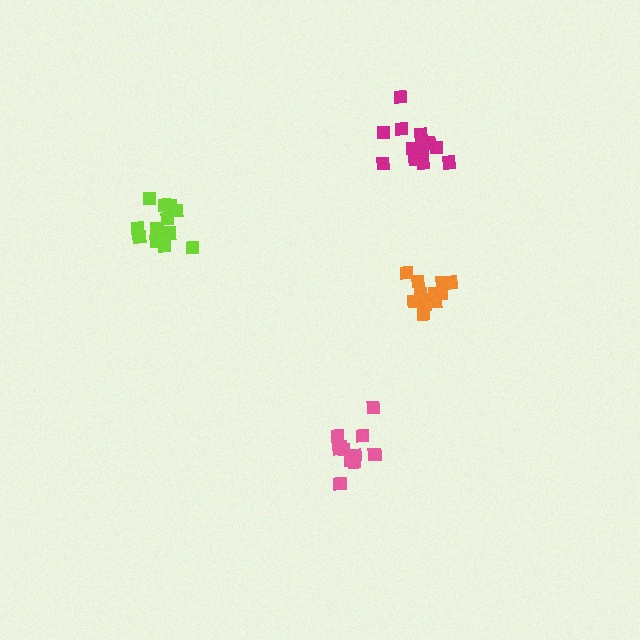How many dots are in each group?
Group 1: 15 dots, Group 2: 13 dots, Group 3: 12 dots, Group 4: 14 dots (54 total).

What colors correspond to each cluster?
The clusters are colored: lime, orange, pink, magenta.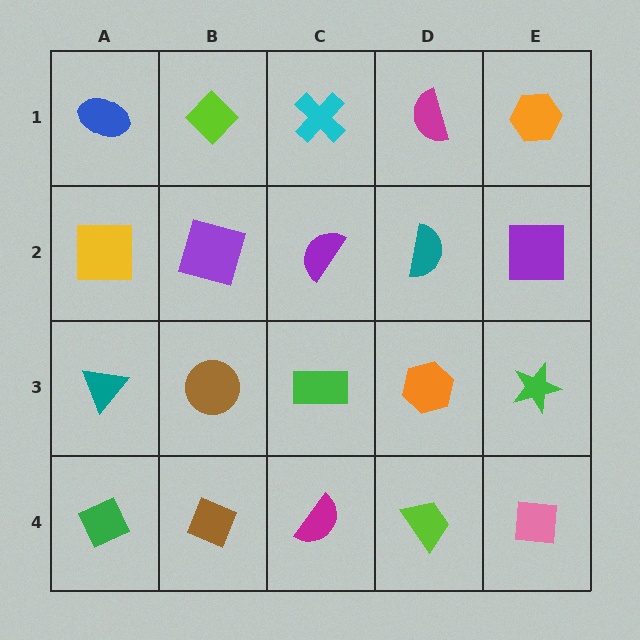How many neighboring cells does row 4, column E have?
2.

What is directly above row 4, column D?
An orange hexagon.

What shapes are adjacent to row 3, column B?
A purple square (row 2, column B), a brown diamond (row 4, column B), a teal triangle (row 3, column A), a green rectangle (row 3, column C).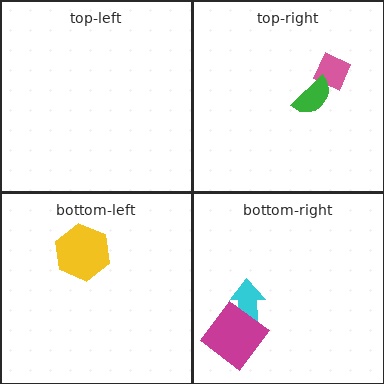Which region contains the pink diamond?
The top-right region.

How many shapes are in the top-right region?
2.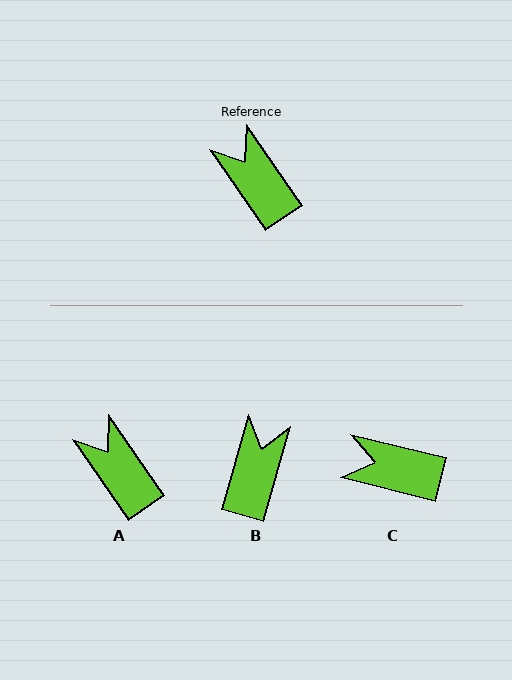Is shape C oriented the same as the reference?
No, it is off by about 42 degrees.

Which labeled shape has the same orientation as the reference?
A.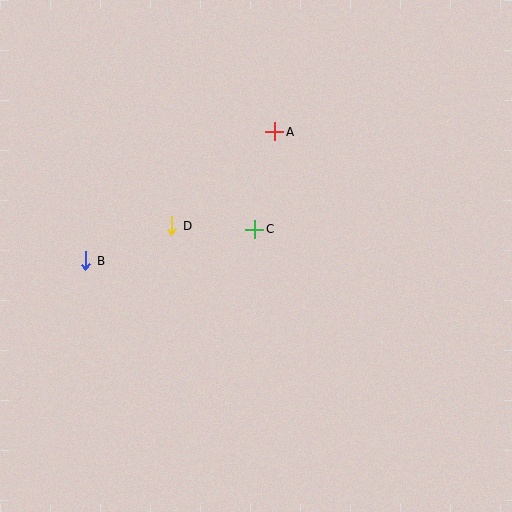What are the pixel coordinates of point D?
Point D is at (172, 226).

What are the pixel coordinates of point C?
Point C is at (255, 229).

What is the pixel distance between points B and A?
The distance between B and A is 229 pixels.